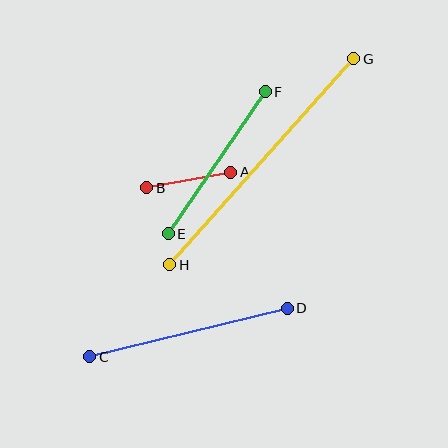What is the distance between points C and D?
The distance is approximately 204 pixels.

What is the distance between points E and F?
The distance is approximately 172 pixels.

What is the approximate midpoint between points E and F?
The midpoint is at approximately (217, 163) pixels.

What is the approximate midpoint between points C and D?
The midpoint is at approximately (189, 332) pixels.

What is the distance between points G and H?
The distance is approximately 276 pixels.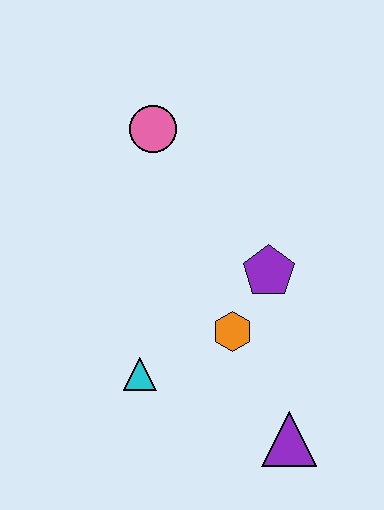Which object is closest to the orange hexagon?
The purple pentagon is closest to the orange hexagon.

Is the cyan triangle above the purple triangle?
Yes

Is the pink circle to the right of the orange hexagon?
No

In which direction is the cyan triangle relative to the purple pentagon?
The cyan triangle is to the left of the purple pentagon.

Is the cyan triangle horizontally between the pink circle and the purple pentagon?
No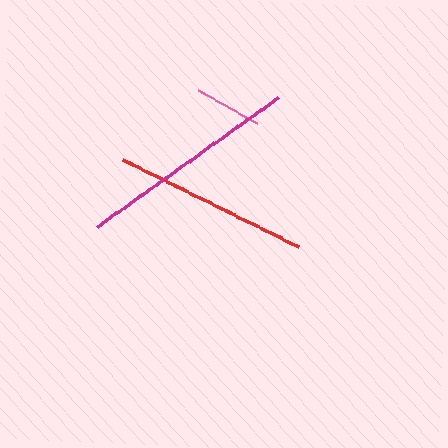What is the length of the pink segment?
The pink segment is approximately 68 pixels long.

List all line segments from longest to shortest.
From longest to shortest: magenta, red, pink.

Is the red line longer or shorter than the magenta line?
The magenta line is longer than the red line.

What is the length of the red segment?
The red segment is approximately 197 pixels long.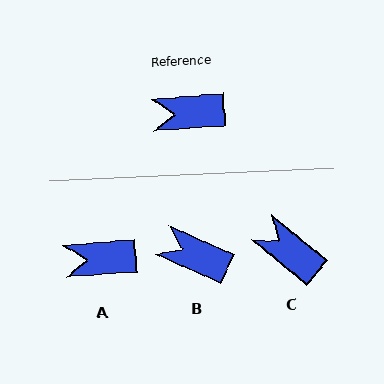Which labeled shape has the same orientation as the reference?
A.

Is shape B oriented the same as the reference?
No, it is off by about 29 degrees.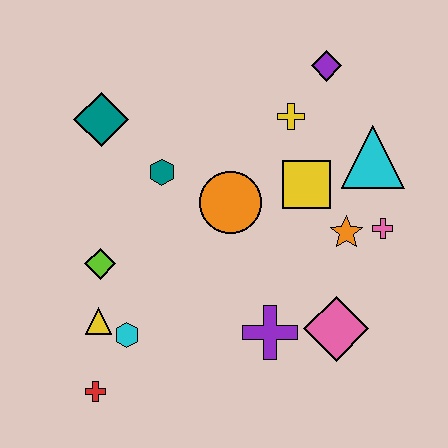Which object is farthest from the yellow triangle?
The purple diamond is farthest from the yellow triangle.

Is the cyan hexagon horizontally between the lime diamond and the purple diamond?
Yes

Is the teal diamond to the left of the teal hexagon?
Yes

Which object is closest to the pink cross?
The orange star is closest to the pink cross.